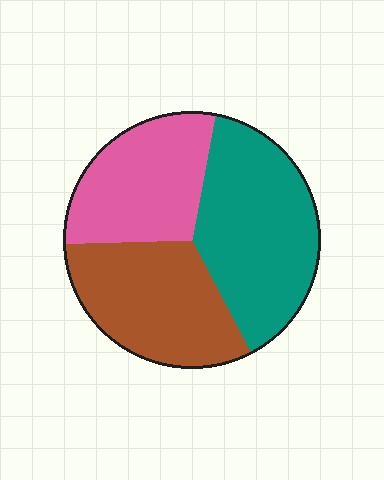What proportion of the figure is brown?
Brown covers 32% of the figure.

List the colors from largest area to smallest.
From largest to smallest: teal, brown, pink.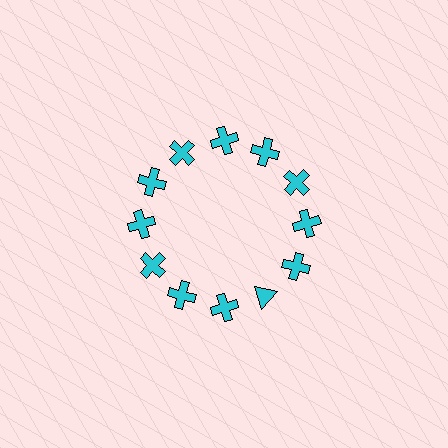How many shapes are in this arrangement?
There are 12 shapes arranged in a ring pattern.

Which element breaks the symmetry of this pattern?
The cyan triangle at roughly the 5 o'clock position breaks the symmetry. All other shapes are cyan crosses.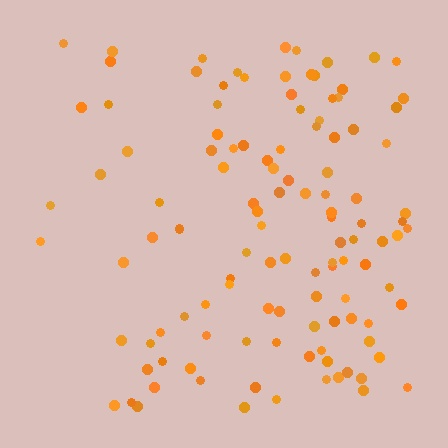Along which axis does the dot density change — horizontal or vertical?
Horizontal.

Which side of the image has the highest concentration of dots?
The right.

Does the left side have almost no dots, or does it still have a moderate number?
Still a moderate number, just noticeably fewer than the right.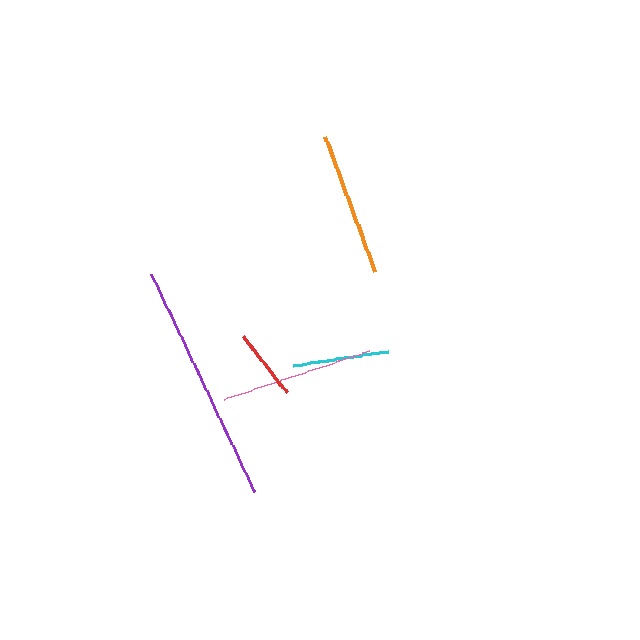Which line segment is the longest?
The purple line is the longest at approximately 240 pixels.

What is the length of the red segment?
The red segment is approximately 72 pixels long.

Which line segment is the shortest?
The red line is the shortest at approximately 72 pixels.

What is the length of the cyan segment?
The cyan segment is approximately 97 pixels long.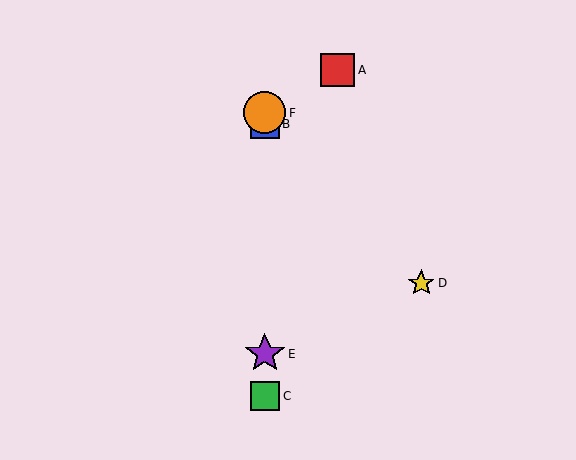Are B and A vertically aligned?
No, B is at x≈265 and A is at x≈338.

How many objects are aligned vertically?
4 objects (B, C, E, F) are aligned vertically.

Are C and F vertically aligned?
Yes, both are at x≈265.